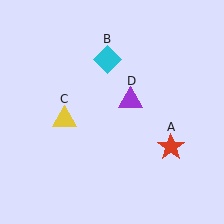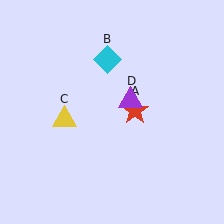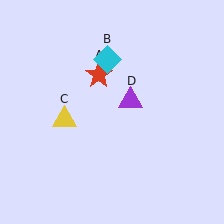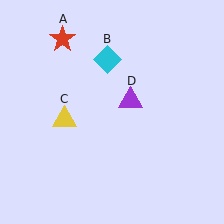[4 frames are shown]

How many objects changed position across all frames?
1 object changed position: red star (object A).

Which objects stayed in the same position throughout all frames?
Cyan diamond (object B) and yellow triangle (object C) and purple triangle (object D) remained stationary.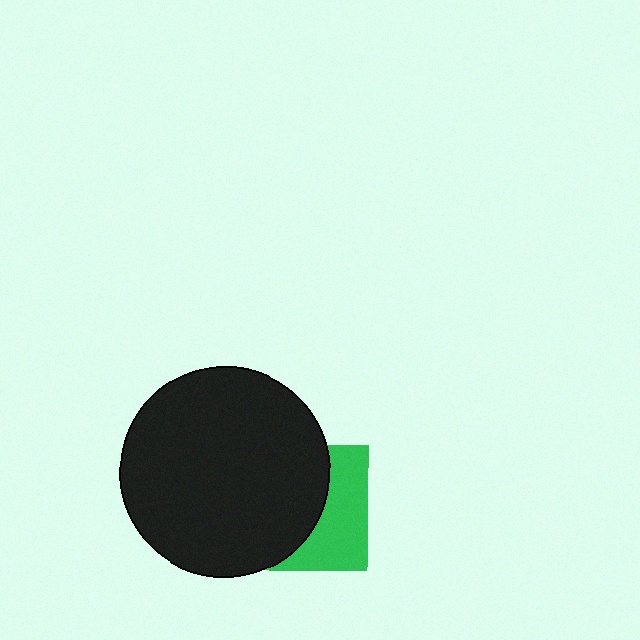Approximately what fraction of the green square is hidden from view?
Roughly 59% of the green square is hidden behind the black circle.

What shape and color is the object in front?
The object in front is a black circle.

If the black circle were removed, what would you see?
You would see the complete green square.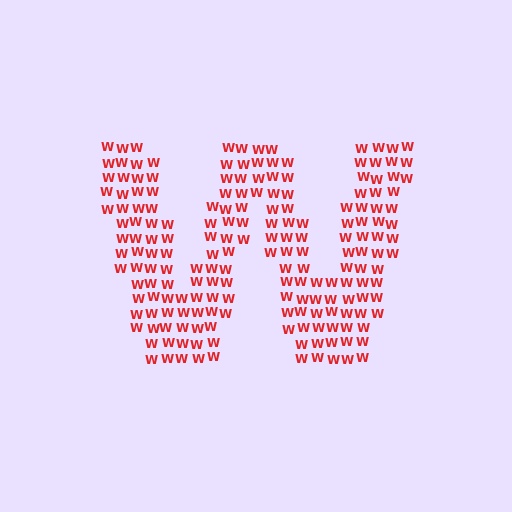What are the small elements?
The small elements are letter W's.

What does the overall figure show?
The overall figure shows the letter W.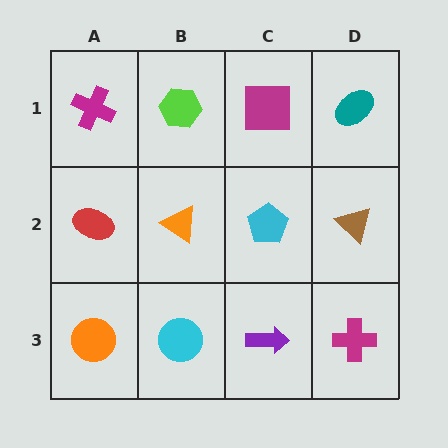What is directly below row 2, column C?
A purple arrow.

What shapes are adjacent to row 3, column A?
A red ellipse (row 2, column A), a cyan circle (row 3, column B).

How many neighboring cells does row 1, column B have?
3.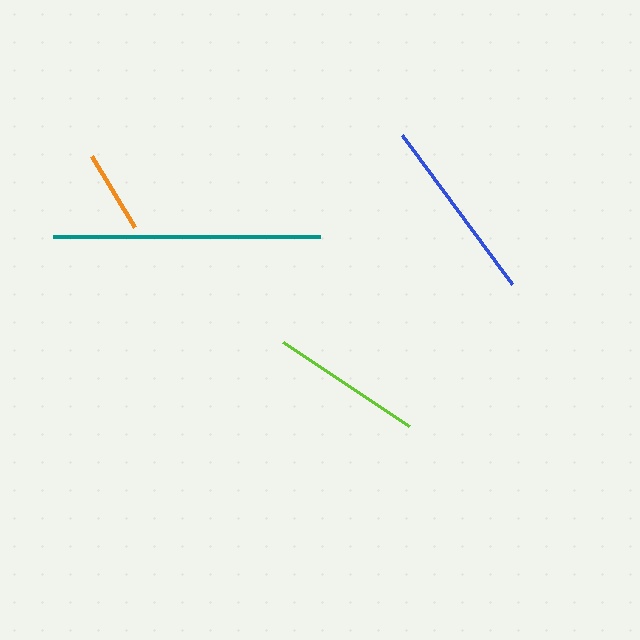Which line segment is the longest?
The teal line is the longest at approximately 267 pixels.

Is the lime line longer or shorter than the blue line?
The blue line is longer than the lime line.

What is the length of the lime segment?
The lime segment is approximately 151 pixels long.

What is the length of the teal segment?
The teal segment is approximately 267 pixels long.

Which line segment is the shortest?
The orange line is the shortest at approximately 83 pixels.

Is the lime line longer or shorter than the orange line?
The lime line is longer than the orange line.